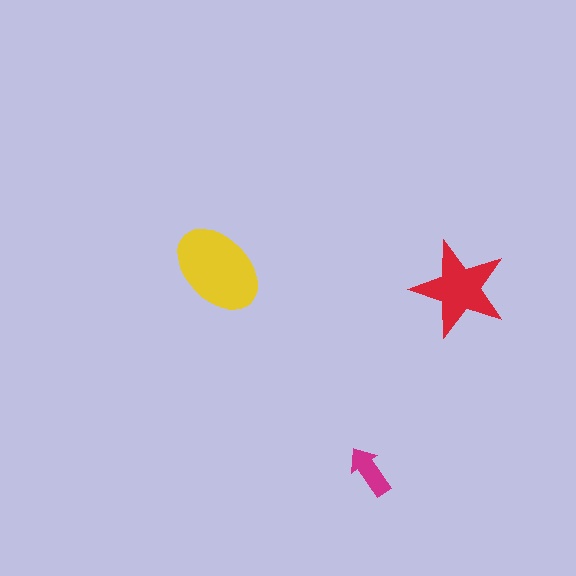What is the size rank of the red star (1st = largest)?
2nd.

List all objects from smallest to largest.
The magenta arrow, the red star, the yellow ellipse.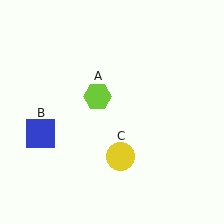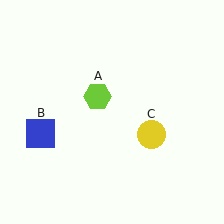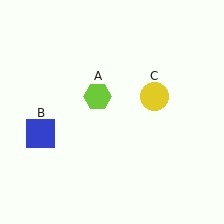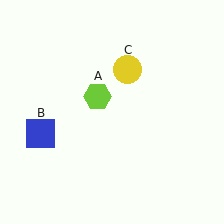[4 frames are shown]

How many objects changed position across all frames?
1 object changed position: yellow circle (object C).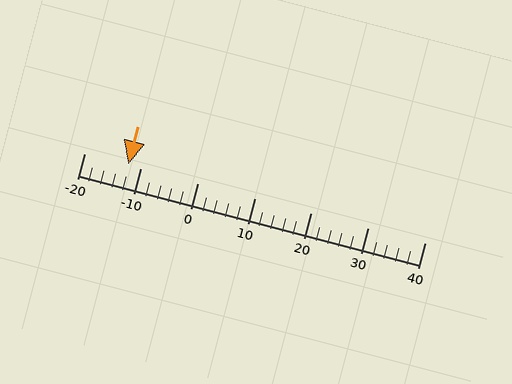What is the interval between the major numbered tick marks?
The major tick marks are spaced 10 units apart.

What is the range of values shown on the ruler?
The ruler shows values from -20 to 40.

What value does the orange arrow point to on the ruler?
The orange arrow points to approximately -12.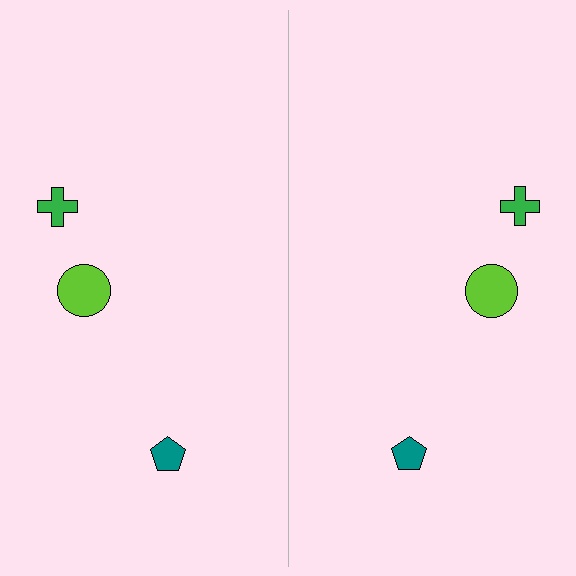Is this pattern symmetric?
Yes, this pattern has bilateral (reflection) symmetry.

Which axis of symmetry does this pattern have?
The pattern has a vertical axis of symmetry running through the center of the image.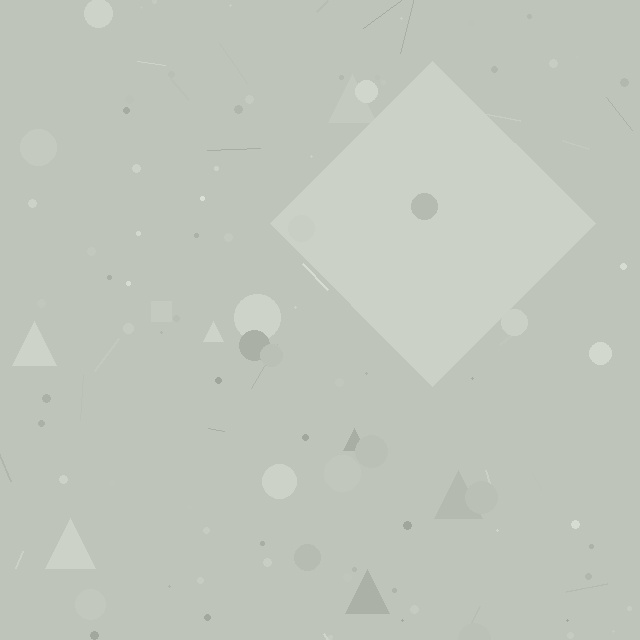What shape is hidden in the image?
A diamond is hidden in the image.